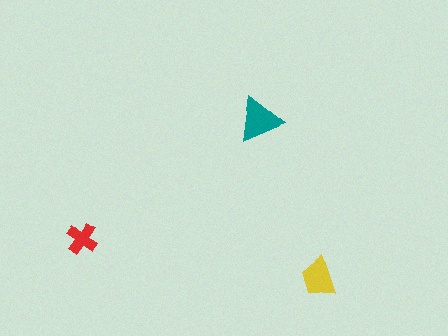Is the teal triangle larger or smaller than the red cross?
Larger.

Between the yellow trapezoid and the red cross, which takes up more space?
The yellow trapezoid.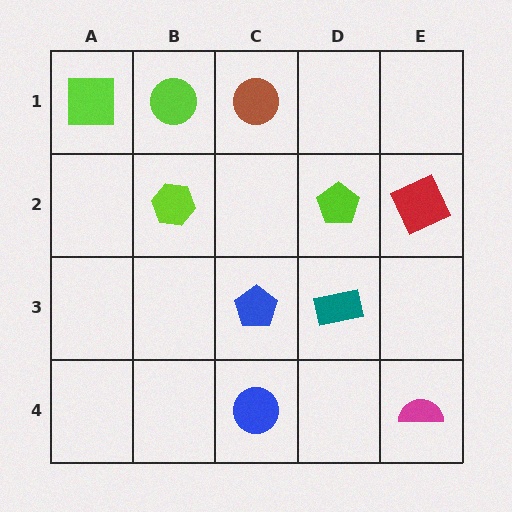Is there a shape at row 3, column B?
No, that cell is empty.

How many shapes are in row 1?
3 shapes.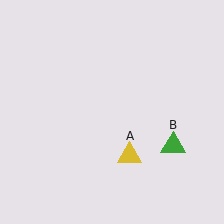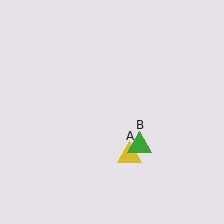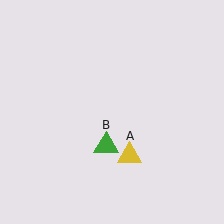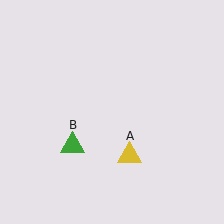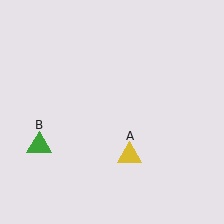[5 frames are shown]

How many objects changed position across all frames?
1 object changed position: green triangle (object B).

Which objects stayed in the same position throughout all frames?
Yellow triangle (object A) remained stationary.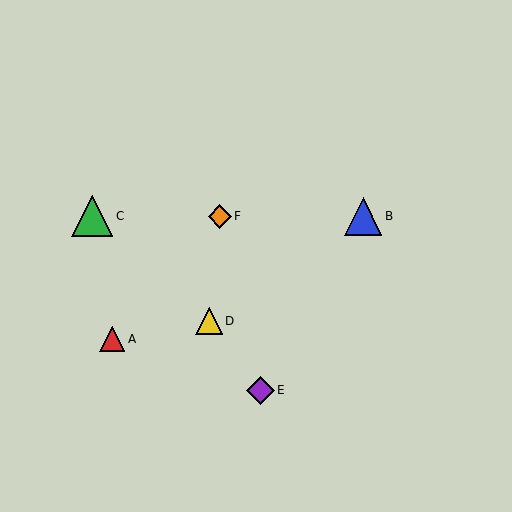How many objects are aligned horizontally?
3 objects (B, C, F) are aligned horizontally.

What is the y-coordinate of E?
Object E is at y≈390.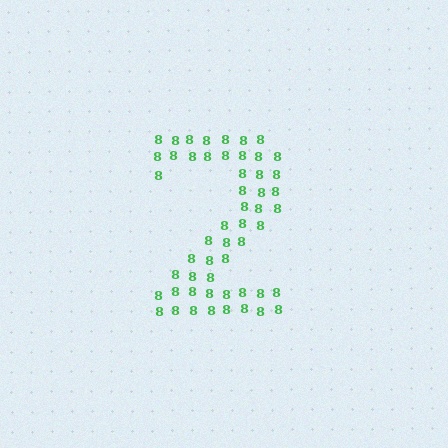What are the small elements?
The small elements are digit 8's.